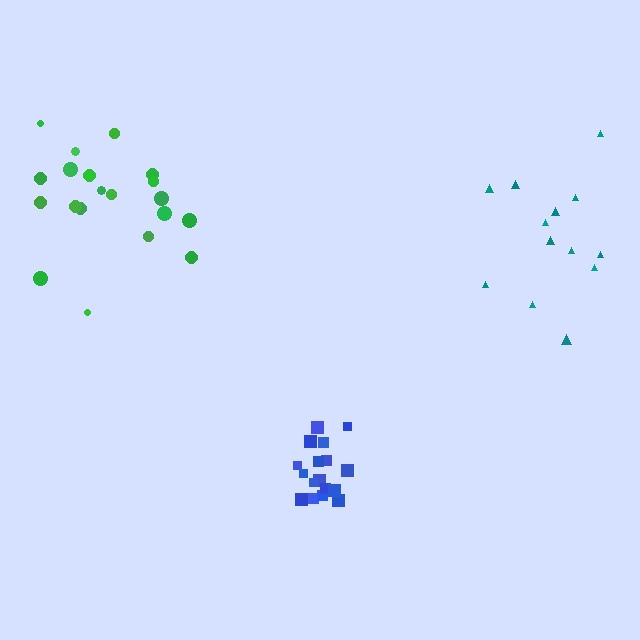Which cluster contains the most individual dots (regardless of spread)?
Green (21).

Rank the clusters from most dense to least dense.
blue, green, teal.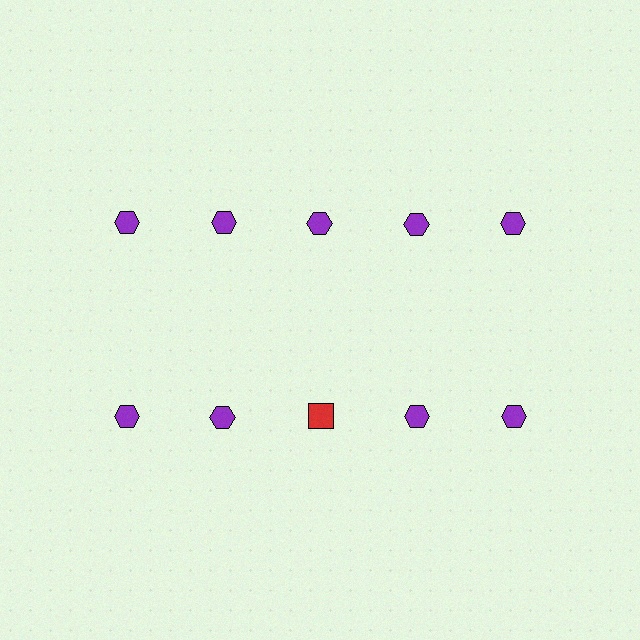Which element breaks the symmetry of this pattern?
The red square in the second row, center column breaks the symmetry. All other shapes are purple hexagons.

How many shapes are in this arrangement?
There are 10 shapes arranged in a grid pattern.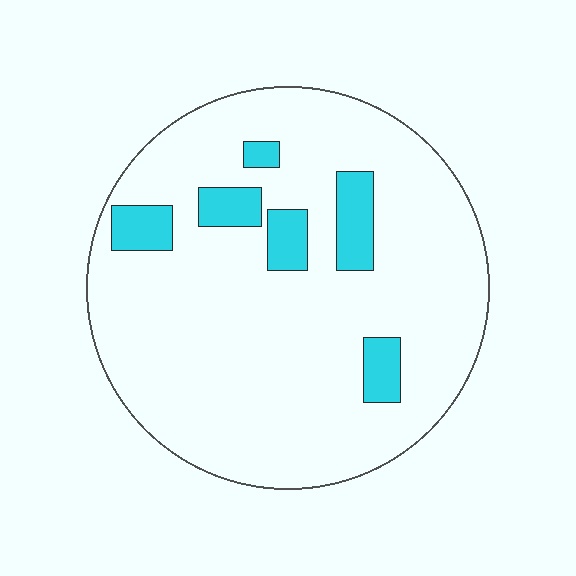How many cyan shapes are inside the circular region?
6.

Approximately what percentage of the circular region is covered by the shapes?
Approximately 10%.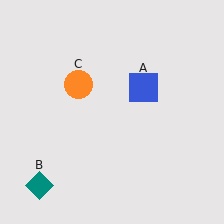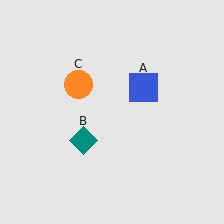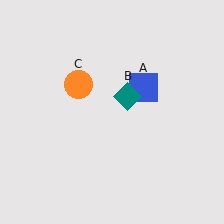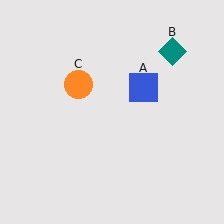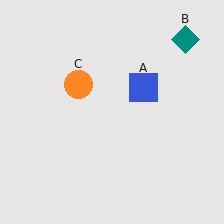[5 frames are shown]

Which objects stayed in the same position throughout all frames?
Blue square (object A) and orange circle (object C) remained stationary.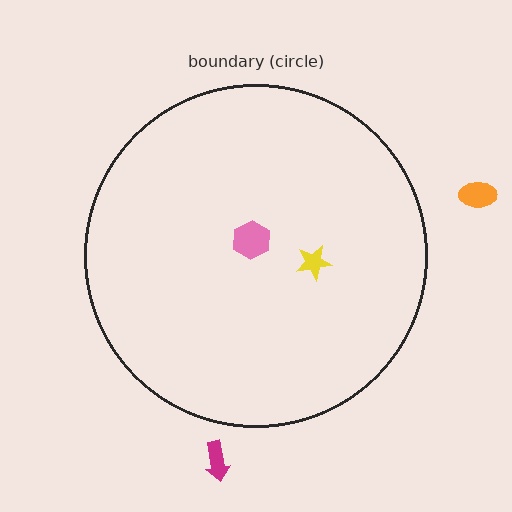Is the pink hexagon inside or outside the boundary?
Inside.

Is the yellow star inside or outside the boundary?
Inside.